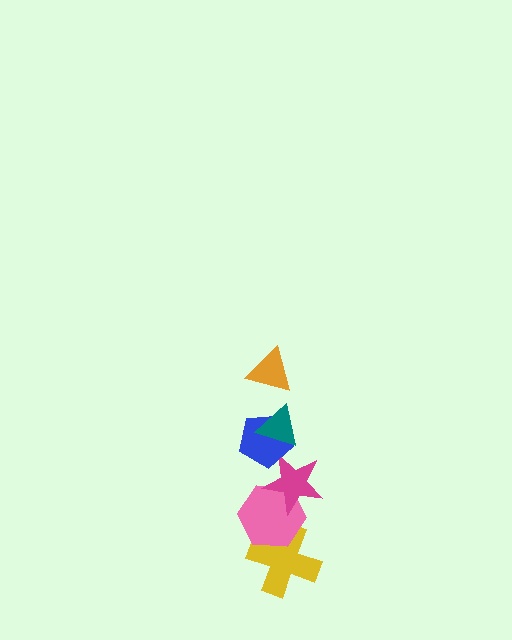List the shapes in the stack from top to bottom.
From top to bottom: the orange triangle, the teal triangle, the blue pentagon, the magenta star, the pink hexagon, the yellow cross.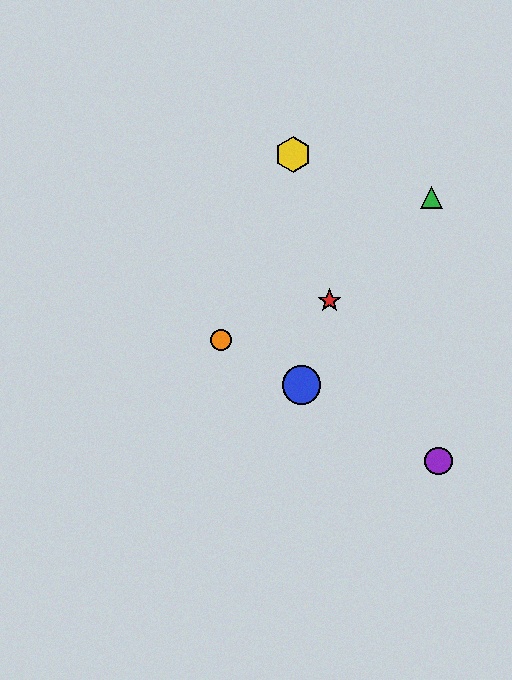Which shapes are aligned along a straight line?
The blue circle, the purple circle, the orange circle are aligned along a straight line.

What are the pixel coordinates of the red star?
The red star is at (330, 301).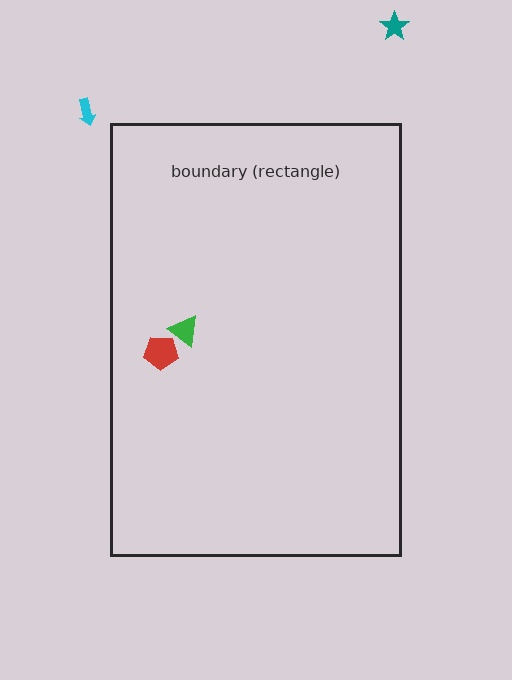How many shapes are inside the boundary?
2 inside, 2 outside.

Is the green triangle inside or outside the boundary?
Inside.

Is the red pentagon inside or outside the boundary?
Inside.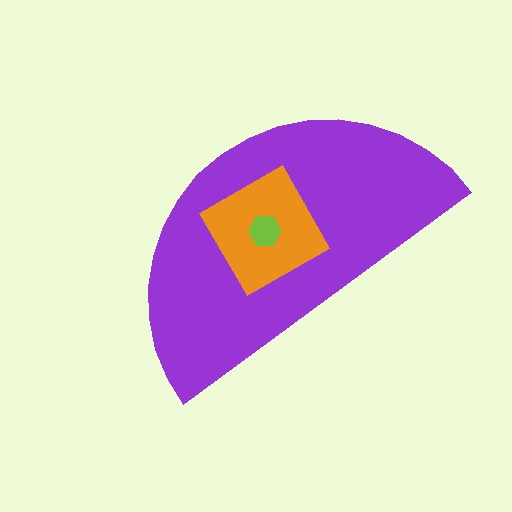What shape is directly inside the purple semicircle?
The orange diamond.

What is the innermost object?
The lime hexagon.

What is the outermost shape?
The purple semicircle.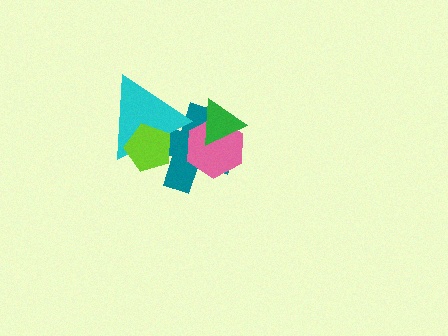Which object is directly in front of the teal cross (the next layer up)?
The pink hexagon is directly in front of the teal cross.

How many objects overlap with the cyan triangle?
2 objects overlap with the cyan triangle.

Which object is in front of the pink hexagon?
The green triangle is in front of the pink hexagon.